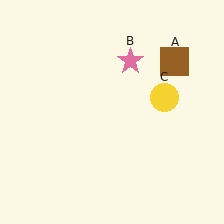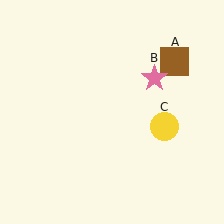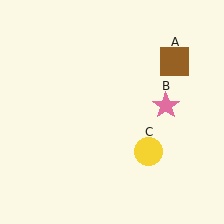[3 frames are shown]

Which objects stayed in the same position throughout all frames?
Brown square (object A) remained stationary.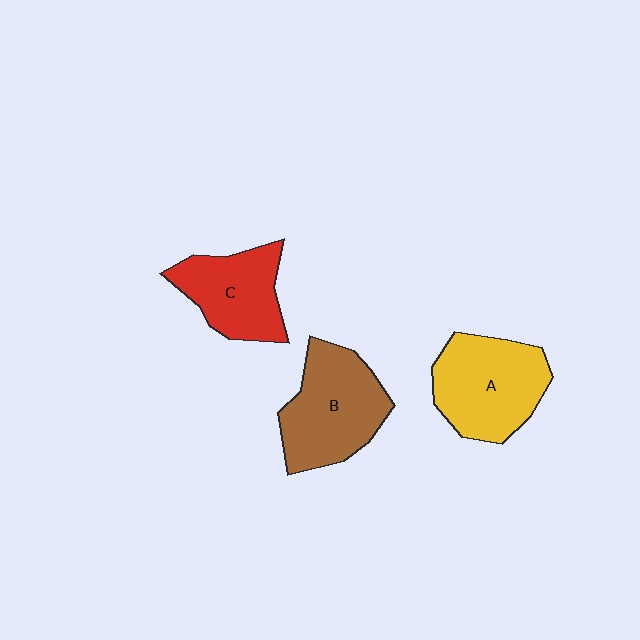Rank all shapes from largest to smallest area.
From largest to smallest: B (brown), A (yellow), C (red).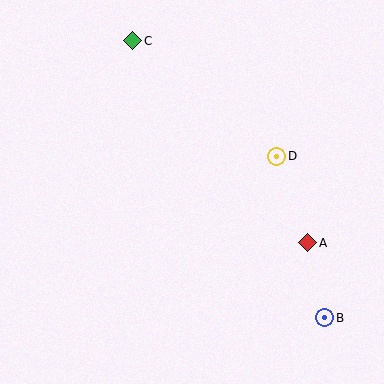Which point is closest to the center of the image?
Point D at (277, 156) is closest to the center.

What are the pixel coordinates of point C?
Point C is at (133, 41).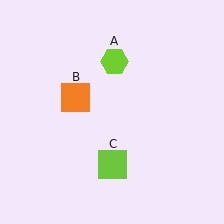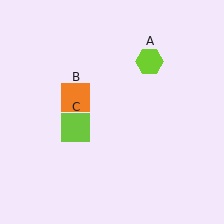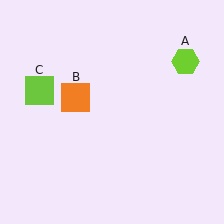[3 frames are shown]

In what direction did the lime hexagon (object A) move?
The lime hexagon (object A) moved right.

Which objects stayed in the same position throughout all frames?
Orange square (object B) remained stationary.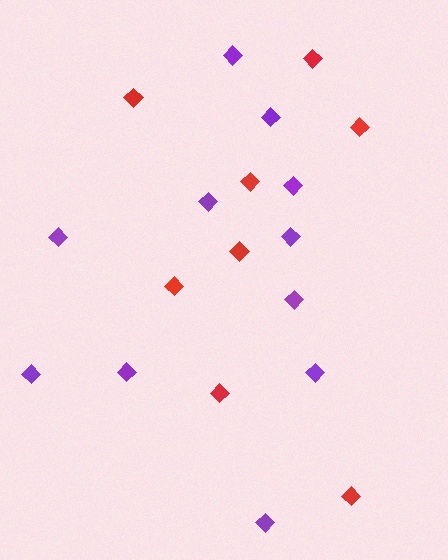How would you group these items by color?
There are 2 groups: one group of red diamonds (8) and one group of purple diamonds (11).